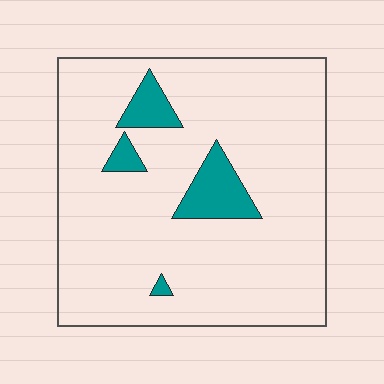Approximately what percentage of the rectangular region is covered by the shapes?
Approximately 10%.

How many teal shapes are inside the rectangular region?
4.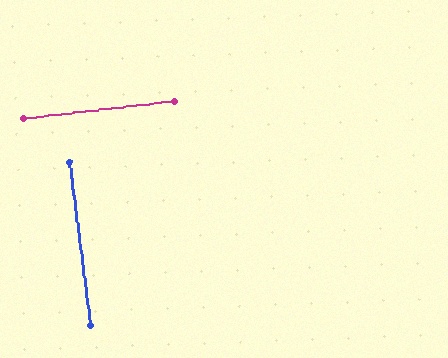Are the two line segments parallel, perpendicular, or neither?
Perpendicular — they meet at approximately 90°.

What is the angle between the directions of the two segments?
Approximately 90 degrees.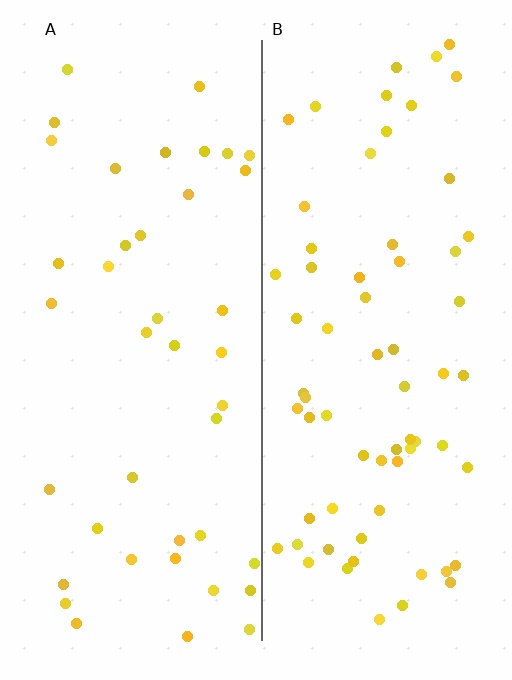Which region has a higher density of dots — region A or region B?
B (the right).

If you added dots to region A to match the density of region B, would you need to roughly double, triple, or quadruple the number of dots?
Approximately double.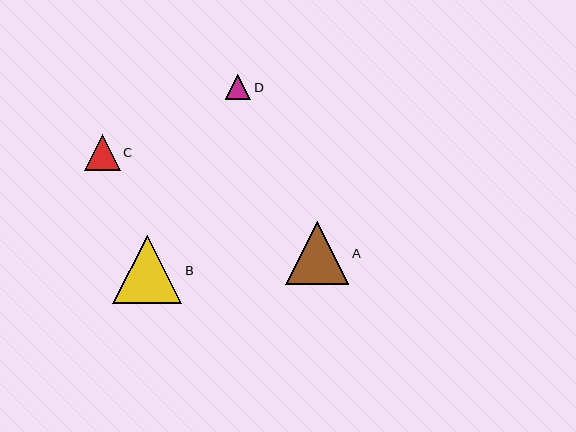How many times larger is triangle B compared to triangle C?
Triangle B is approximately 1.9 times the size of triangle C.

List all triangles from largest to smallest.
From largest to smallest: B, A, C, D.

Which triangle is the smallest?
Triangle D is the smallest with a size of approximately 25 pixels.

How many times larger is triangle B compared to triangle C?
Triangle B is approximately 1.9 times the size of triangle C.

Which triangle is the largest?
Triangle B is the largest with a size of approximately 69 pixels.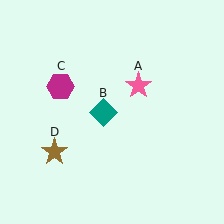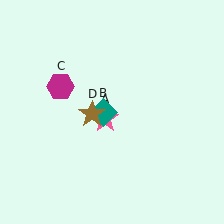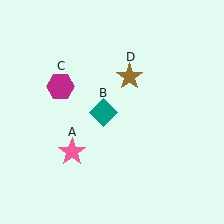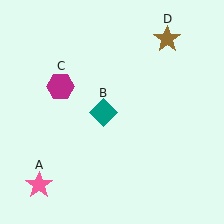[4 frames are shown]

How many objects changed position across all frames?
2 objects changed position: pink star (object A), brown star (object D).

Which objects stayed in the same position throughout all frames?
Teal diamond (object B) and magenta hexagon (object C) remained stationary.